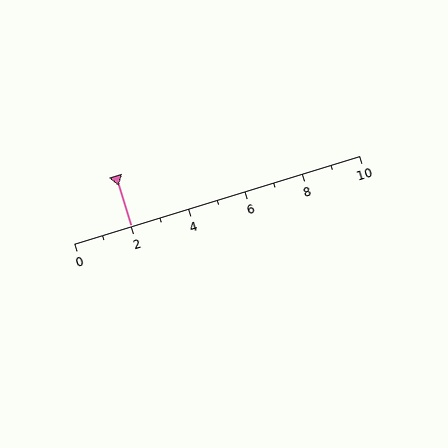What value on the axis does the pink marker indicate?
The marker indicates approximately 2.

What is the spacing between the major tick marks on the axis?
The major ticks are spaced 2 apart.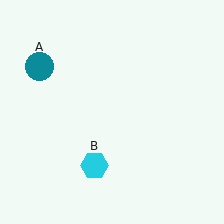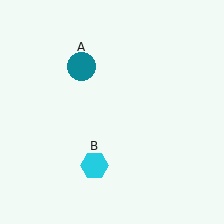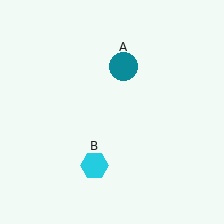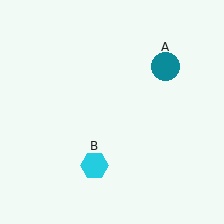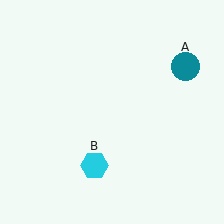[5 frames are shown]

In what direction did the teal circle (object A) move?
The teal circle (object A) moved right.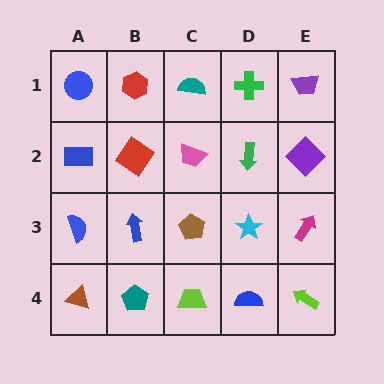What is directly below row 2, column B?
A blue arrow.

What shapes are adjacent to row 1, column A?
A blue rectangle (row 2, column A), a red hexagon (row 1, column B).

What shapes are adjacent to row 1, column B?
A red diamond (row 2, column B), a blue circle (row 1, column A), a teal semicircle (row 1, column C).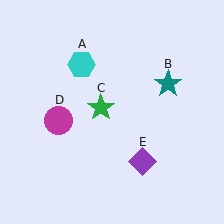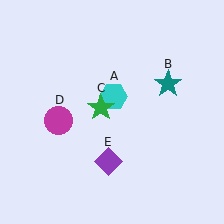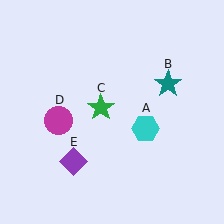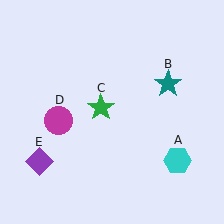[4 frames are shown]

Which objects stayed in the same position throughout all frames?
Teal star (object B) and green star (object C) and magenta circle (object D) remained stationary.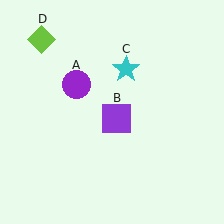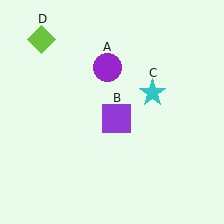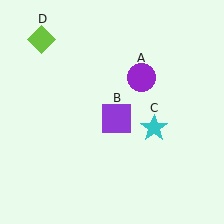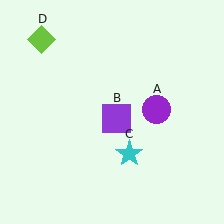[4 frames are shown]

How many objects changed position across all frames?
2 objects changed position: purple circle (object A), cyan star (object C).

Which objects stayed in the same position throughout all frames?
Purple square (object B) and lime diamond (object D) remained stationary.